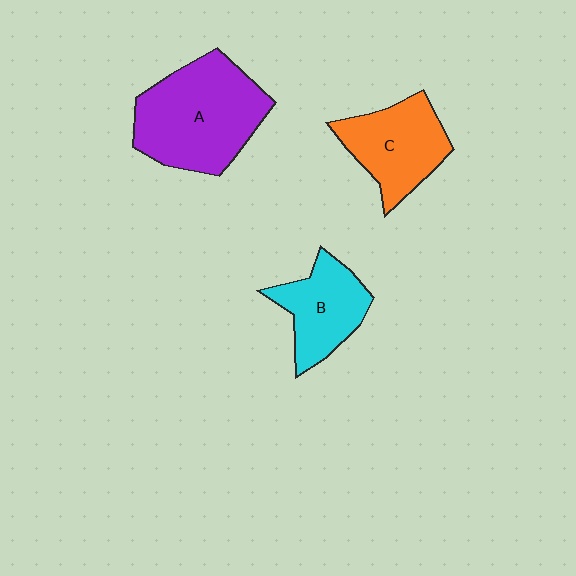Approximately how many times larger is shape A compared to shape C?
Approximately 1.5 times.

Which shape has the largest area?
Shape A (purple).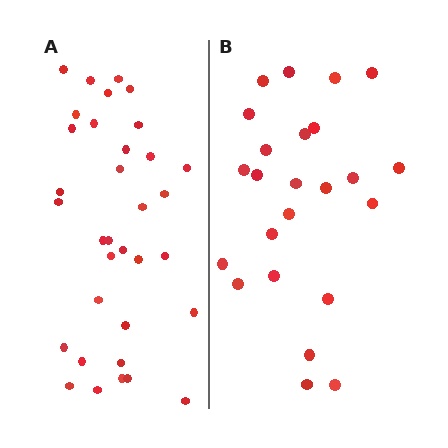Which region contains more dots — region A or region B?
Region A (the left region) has more dots.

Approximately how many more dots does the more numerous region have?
Region A has roughly 10 or so more dots than region B.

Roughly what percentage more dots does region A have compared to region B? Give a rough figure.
About 40% more.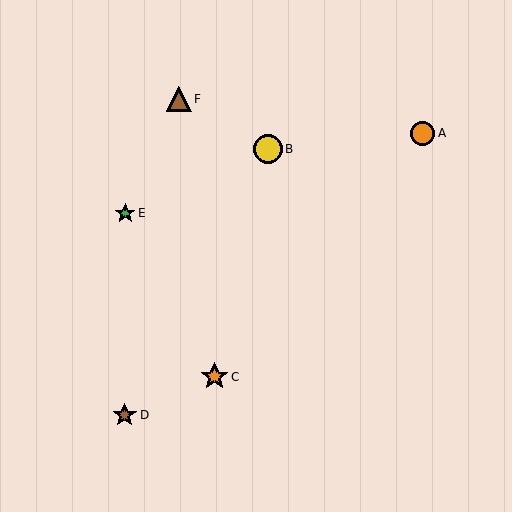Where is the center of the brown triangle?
The center of the brown triangle is at (179, 99).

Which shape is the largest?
The yellow circle (labeled B) is the largest.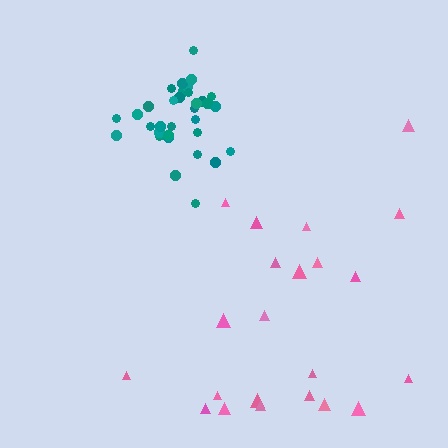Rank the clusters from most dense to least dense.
teal, pink.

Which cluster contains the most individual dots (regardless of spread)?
Teal (34).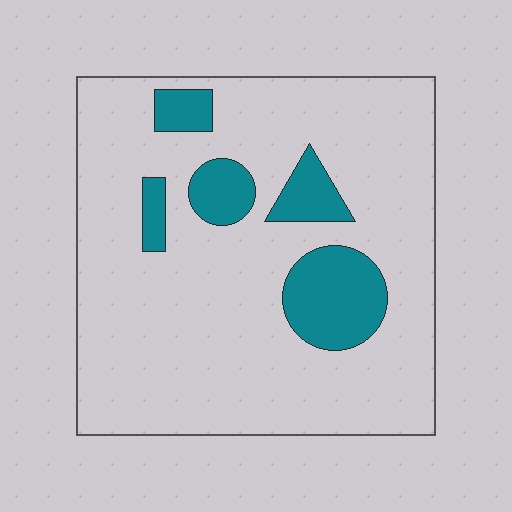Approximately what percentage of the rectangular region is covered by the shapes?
Approximately 15%.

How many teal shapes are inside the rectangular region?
5.